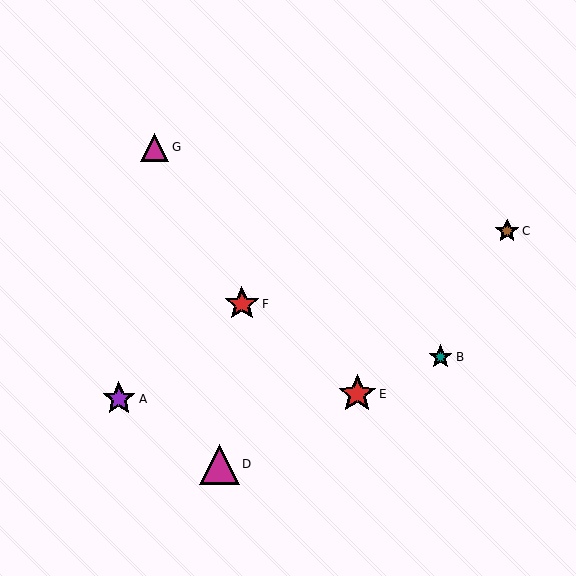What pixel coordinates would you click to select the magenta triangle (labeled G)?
Click at (155, 147) to select the magenta triangle G.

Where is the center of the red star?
The center of the red star is at (357, 394).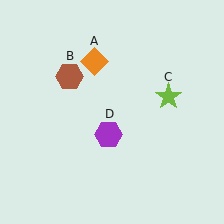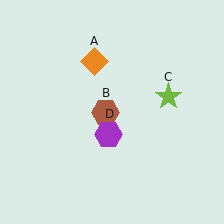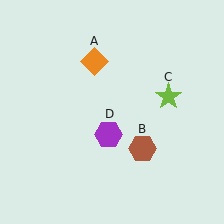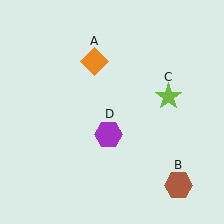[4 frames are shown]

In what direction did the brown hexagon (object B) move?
The brown hexagon (object B) moved down and to the right.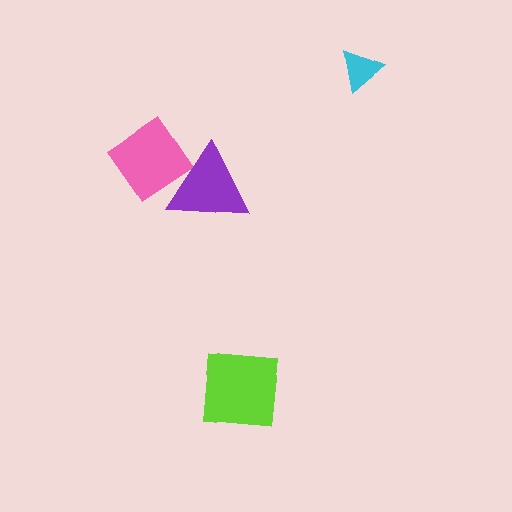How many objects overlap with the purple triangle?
1 object overlaps with the purple triangle.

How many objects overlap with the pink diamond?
1 object overlaps with the pink diamond.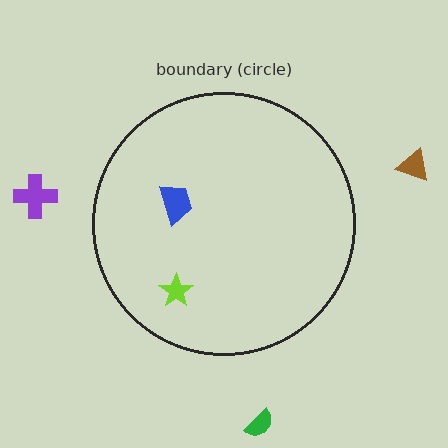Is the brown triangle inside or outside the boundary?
Outside.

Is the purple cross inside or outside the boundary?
Outside.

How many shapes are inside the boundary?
2 inside, 3 outside.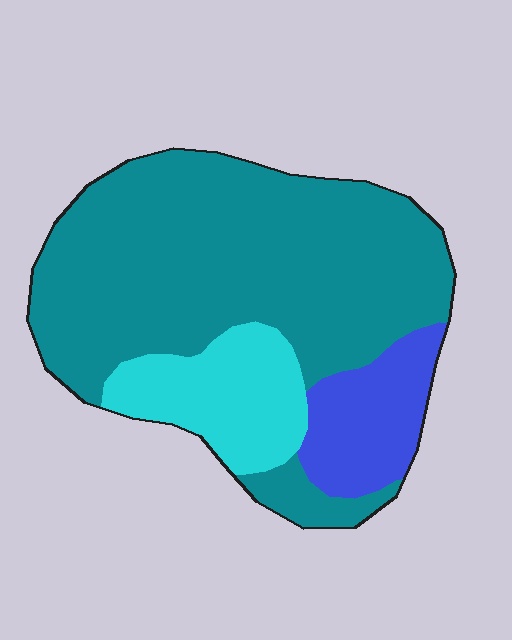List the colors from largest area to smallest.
From largest to smallest: teal, cyan, blue.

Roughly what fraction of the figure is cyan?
Cyan covers 17% of the figure.